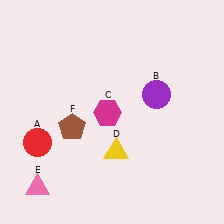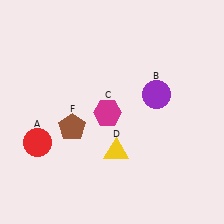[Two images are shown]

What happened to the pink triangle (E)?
The pink triangle (E) was removed in Image 2. It was in the bottom-left area of Image 1.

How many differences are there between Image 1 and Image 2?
There is 1 difference between the two images.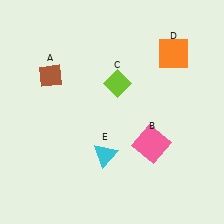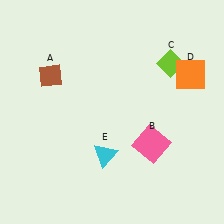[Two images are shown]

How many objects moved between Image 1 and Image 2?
2 objects moved between the two images.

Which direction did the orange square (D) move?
The orange square (D) moved down.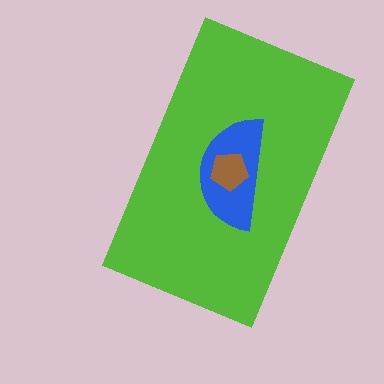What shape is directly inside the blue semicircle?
The brown pentagon.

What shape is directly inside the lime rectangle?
The blue semicircle.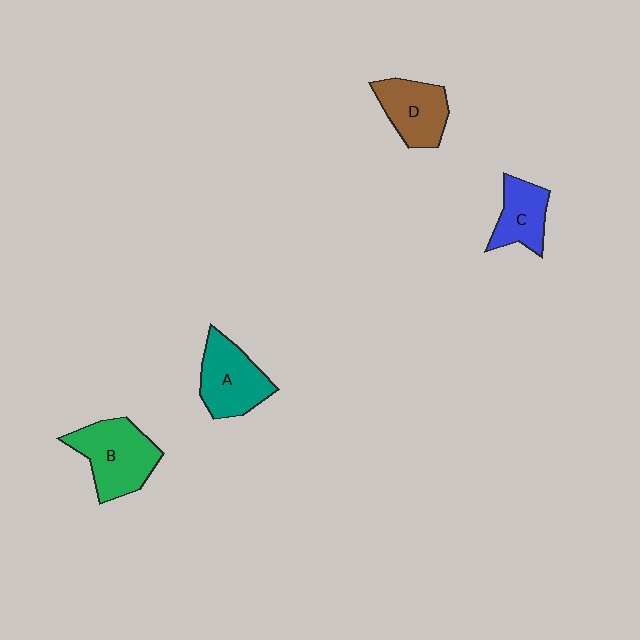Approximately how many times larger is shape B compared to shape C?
Approximately 1.5 times.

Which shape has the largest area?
Shape B (green).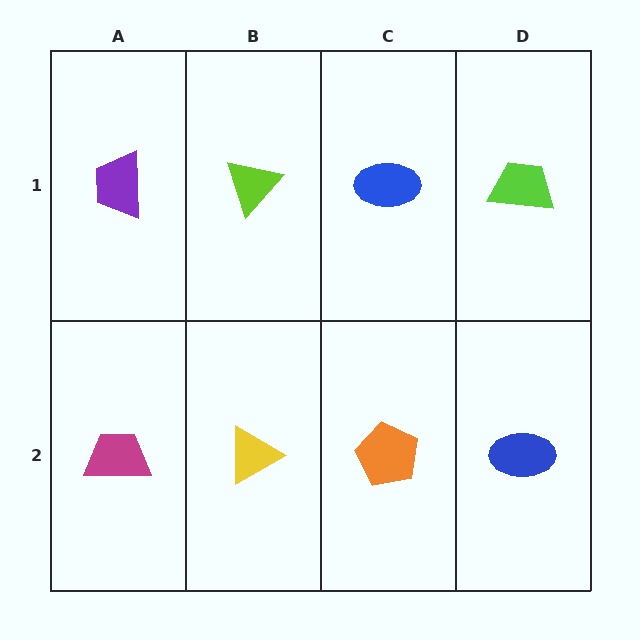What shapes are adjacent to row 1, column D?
A blue ellipse (row 2, column D), a blue ellipse (row 1, column C).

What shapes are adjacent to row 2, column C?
A blue ellipse (row 1, column C), a yellow triangle (row 2, column B), a blue ellipse (row 2, column D).